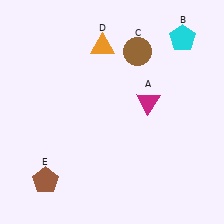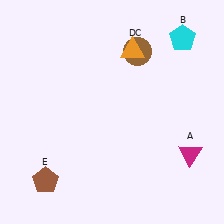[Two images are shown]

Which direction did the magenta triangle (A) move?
The magenta triangle (A) moved down.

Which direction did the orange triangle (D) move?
The orange triangle (D) moved right.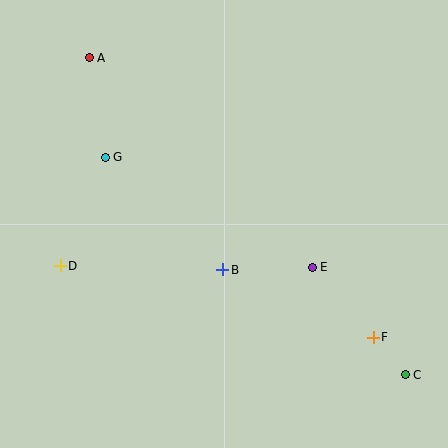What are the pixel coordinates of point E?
Point E is at (312, 267).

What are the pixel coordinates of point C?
Point C is at (405, 375).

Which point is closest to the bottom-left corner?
Point D is closest to the bottom-left corner.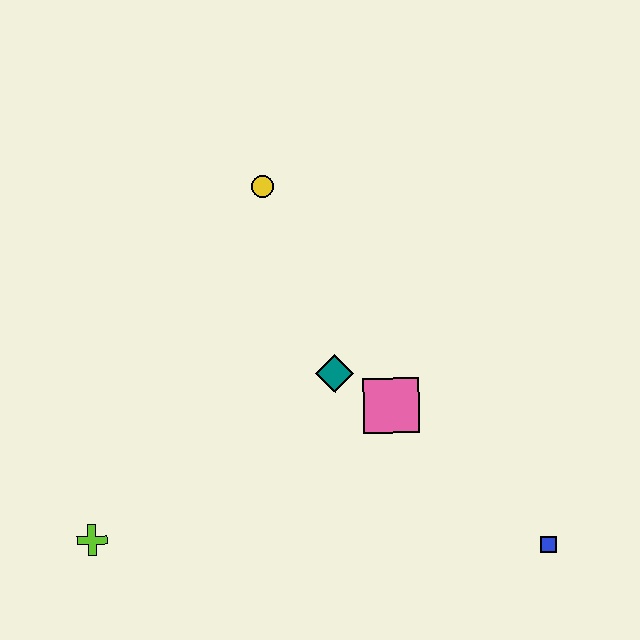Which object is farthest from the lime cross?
The blue square is farthest from the lime cross.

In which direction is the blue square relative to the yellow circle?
The blue square is below the yellow circle.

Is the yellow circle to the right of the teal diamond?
No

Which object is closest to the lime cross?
The teal diamond is closest to the lime cross.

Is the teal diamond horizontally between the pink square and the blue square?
No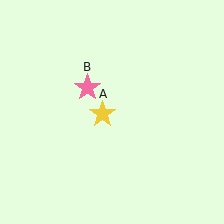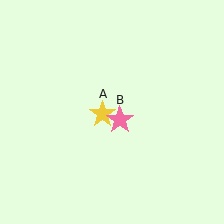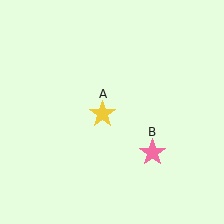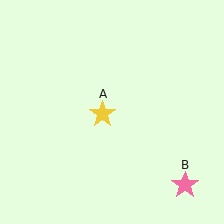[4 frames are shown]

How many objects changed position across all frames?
1 object changed position: pink star (object B).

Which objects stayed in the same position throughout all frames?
Yellow star (object A) remained stationary.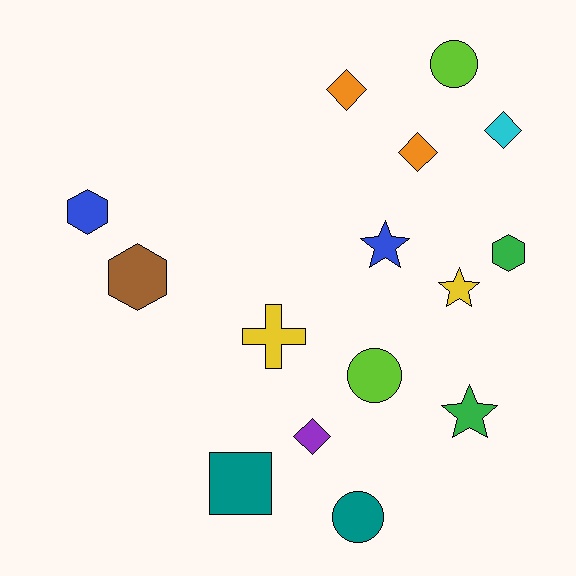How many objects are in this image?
There are 15 objects.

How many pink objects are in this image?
There are no pink objects.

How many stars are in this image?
There are 3 stars.